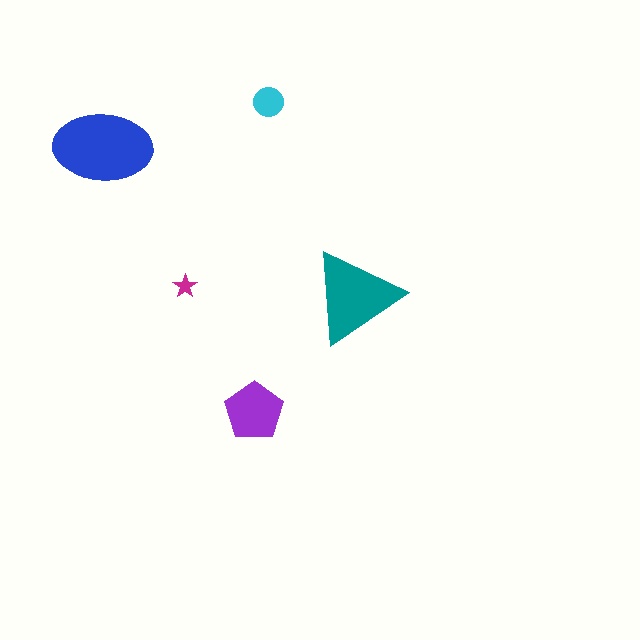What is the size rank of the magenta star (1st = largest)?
5th.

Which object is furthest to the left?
The blue ellipse is leftmost.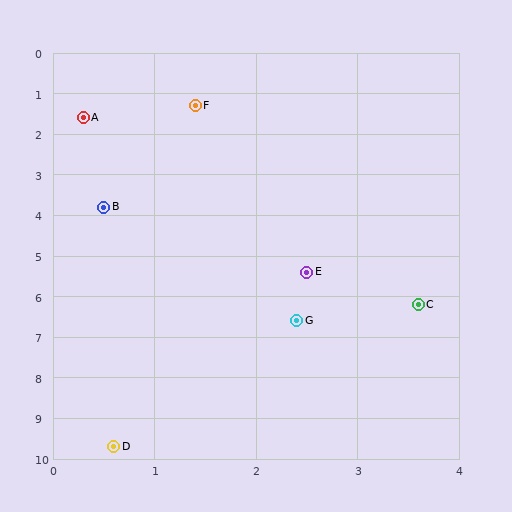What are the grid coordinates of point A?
Point A is at approximately (0.3, 1.6).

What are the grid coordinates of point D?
Point D is at approximately (0.6, 9.7).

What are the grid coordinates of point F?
Point F is at approximately (1.4, 1.3).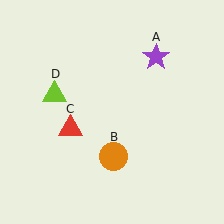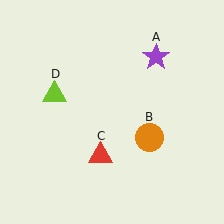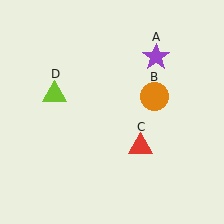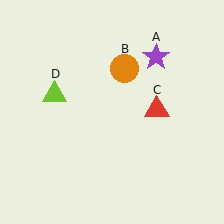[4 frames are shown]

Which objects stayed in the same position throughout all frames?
Purple star (object A) and lime triangle (object D) remained stationary.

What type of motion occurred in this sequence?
The orange circle (object B), red triangle (object C) rotated counterclockwise around the center of the scene.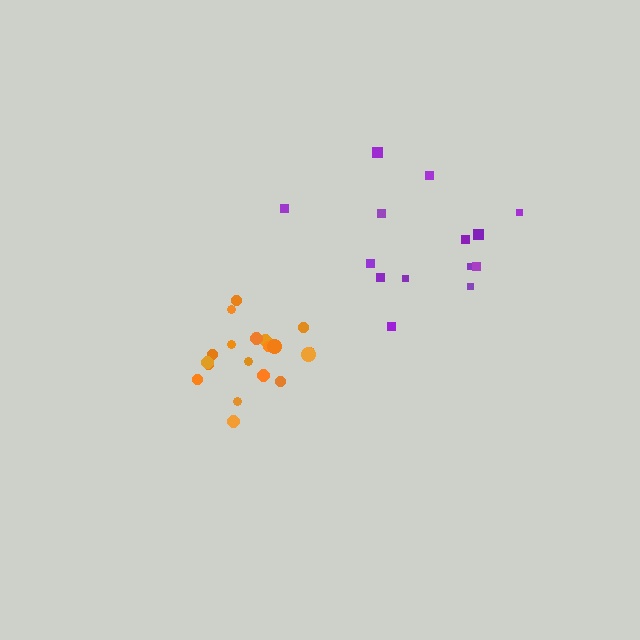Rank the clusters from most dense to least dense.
orange, purple.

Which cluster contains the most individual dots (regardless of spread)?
Orange (20).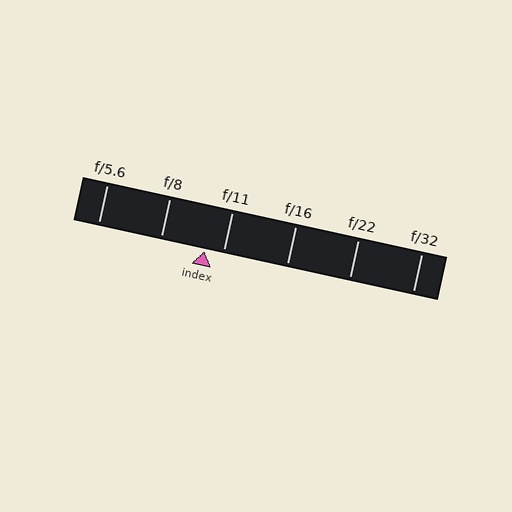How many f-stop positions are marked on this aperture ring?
There are 6 f-stop positions marked.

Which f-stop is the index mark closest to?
The index mark is closest to f/11.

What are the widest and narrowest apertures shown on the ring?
The widest aperture shown is f/5.6 and the narrowest is f/32.